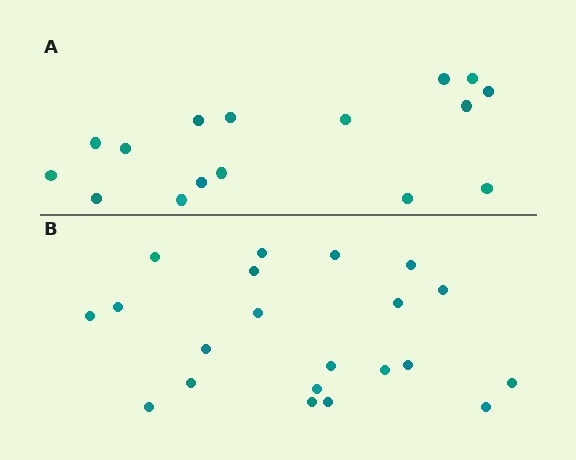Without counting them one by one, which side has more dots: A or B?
Region B (the bottom region) has more dots.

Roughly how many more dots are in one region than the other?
Region B has about 5 more dots than region A.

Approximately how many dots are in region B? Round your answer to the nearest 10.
About 20 dots. (The exact count is 21, which rounds to 20.)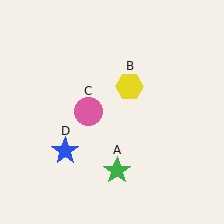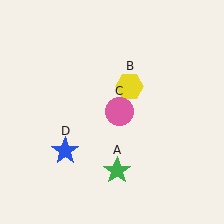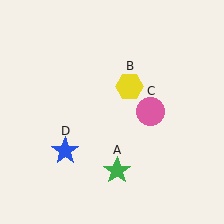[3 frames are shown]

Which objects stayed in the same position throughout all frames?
Green star (object A) and yellow hexagon (object B) and blue star (object D) remained stationary.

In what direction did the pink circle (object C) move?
The pink circle (object C) moved right.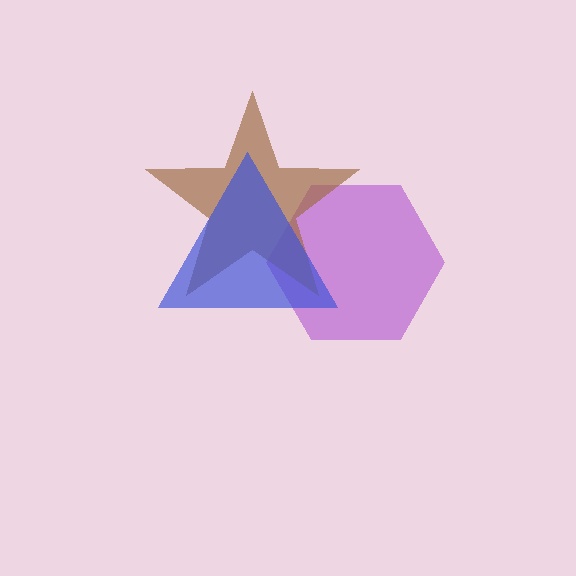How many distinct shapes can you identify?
There are 3 distinct shapes: a purple hexagon, a brown star, a blue triangle.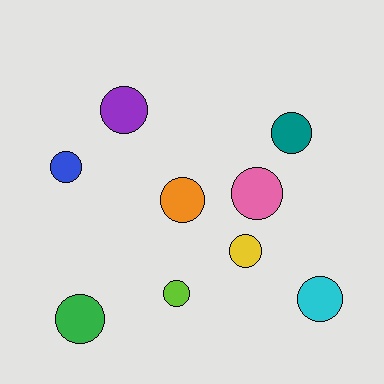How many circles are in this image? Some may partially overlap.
There are 9 circles.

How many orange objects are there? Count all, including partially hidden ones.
There is 1 orange object.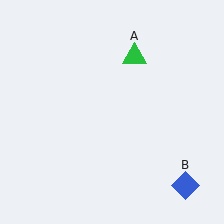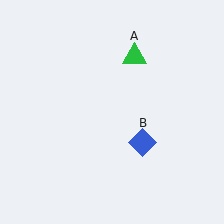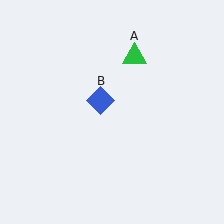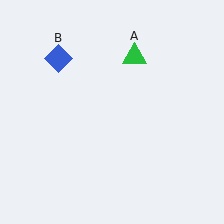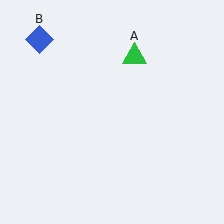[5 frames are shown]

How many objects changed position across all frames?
1 object changed position: blue diamond (object B).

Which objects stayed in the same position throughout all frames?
Green triangle (object A) remained stationary.